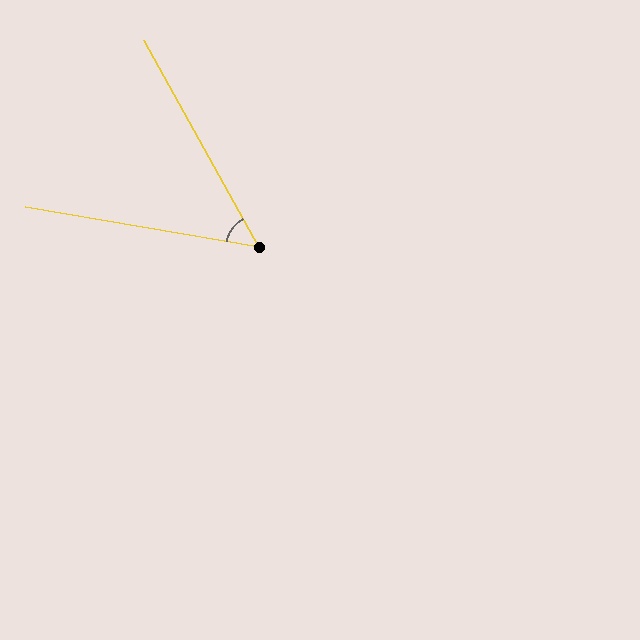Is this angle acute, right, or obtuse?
It is acute.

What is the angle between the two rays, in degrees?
Approximately 51 degrees.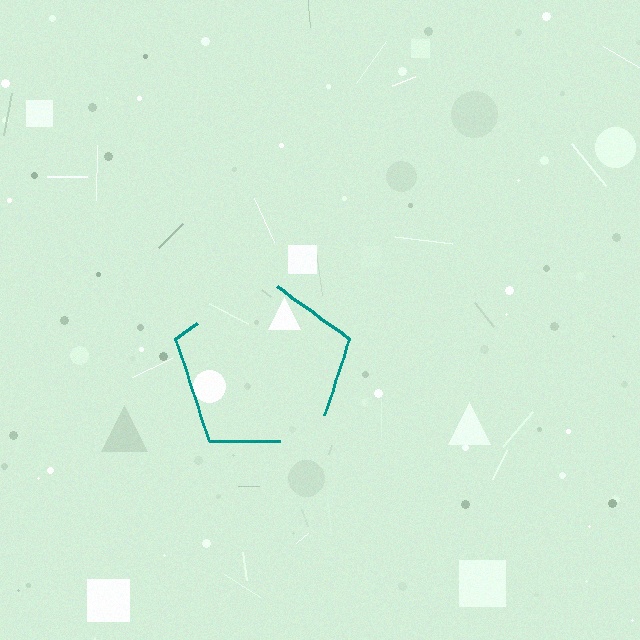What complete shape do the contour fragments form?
The contour fragments form a pentagon.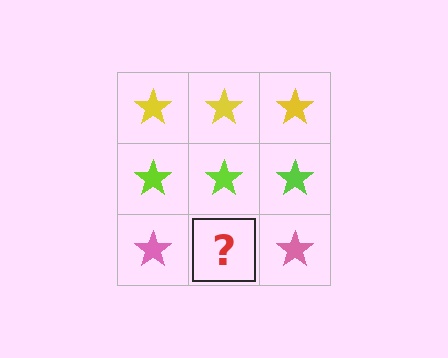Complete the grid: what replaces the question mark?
The question mark should be replaced with a pink star.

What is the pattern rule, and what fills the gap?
The rule is that each row has a consistent color. The gap should be filled with a pink star.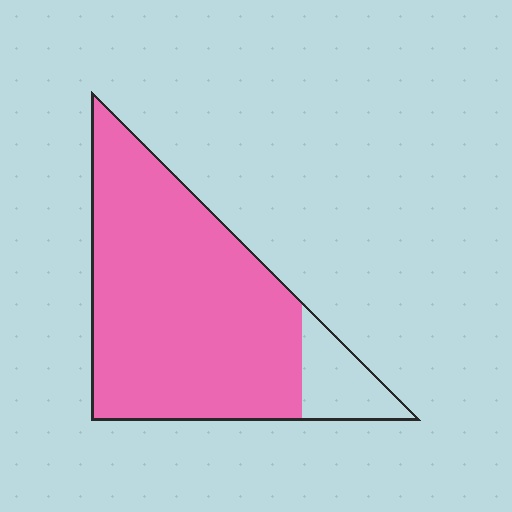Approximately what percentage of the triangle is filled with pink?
Approximately 85%.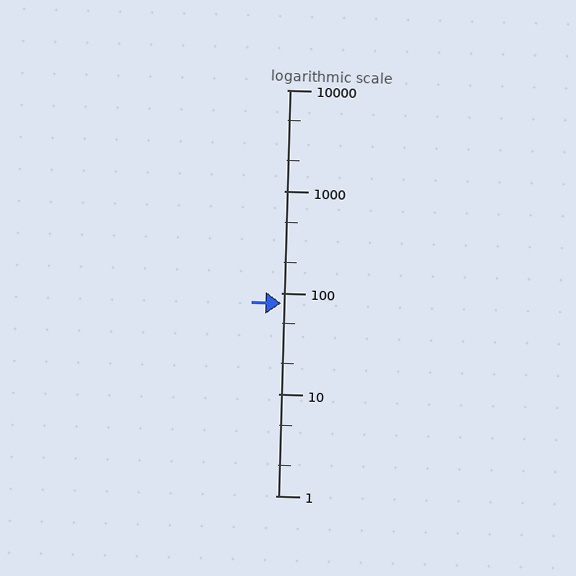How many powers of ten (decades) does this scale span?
The scale spans 4 decades, from 1 to 10000.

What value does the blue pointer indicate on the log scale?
The pointer indicates approximately 79.